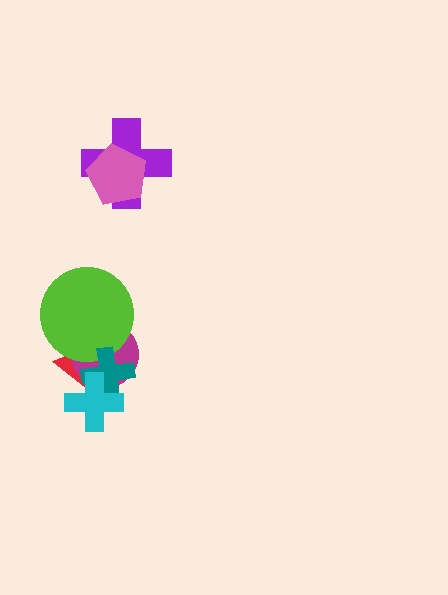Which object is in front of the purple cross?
The pink pentagon is in front of the purple cross.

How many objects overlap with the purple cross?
1 object overlaps with the purple cross.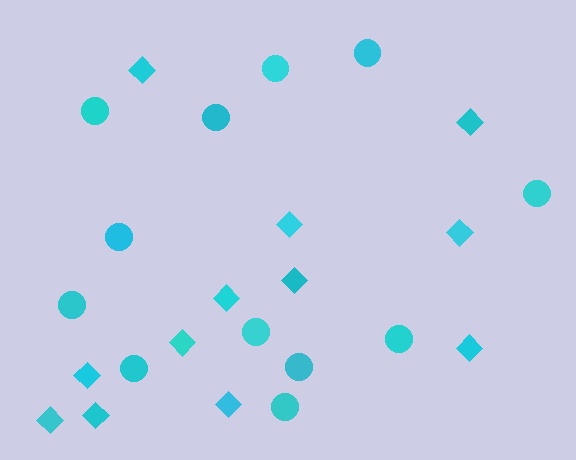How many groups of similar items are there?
There are 2 groups: one group of diamonds (12) and one group of circles (12).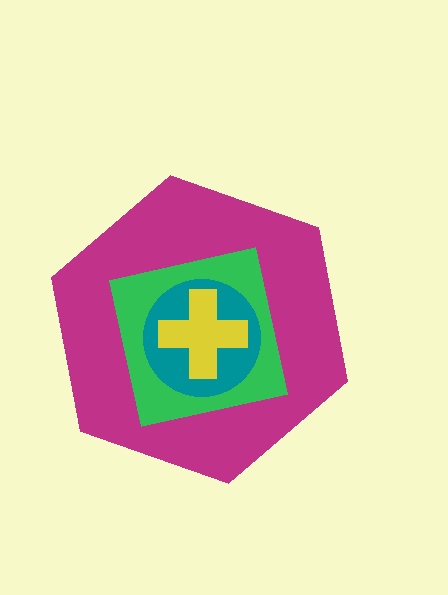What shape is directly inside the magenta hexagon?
The green square.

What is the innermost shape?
The yellow cross.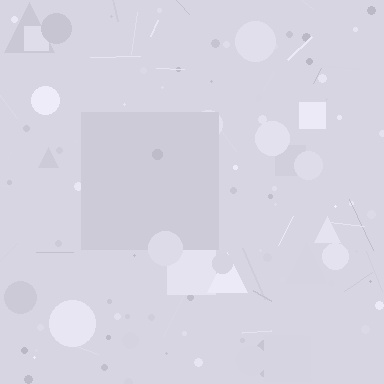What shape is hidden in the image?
A square is hidden in the image.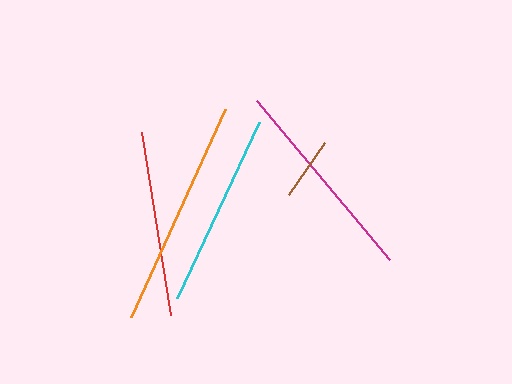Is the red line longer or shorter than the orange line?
The orange line is longer than the red line.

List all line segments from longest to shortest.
From longest to shortest: orange, magenta, cyan, red, brown.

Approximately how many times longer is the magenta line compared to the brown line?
The magenta line is approximately 3.3 times the length of the brown line.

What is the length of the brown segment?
The brown segment is approximately 63 pixels long.